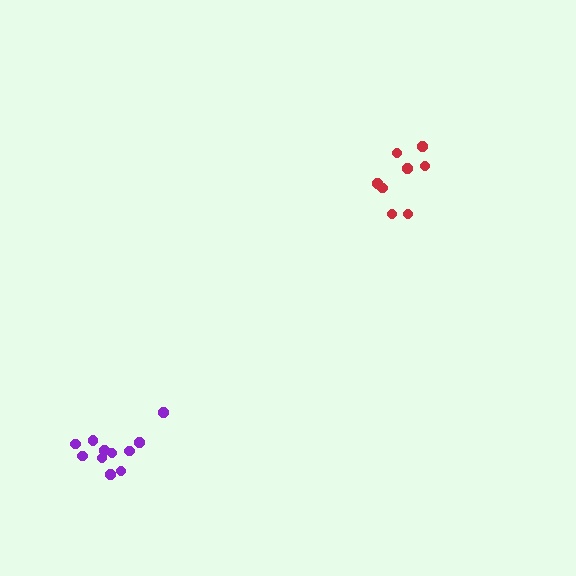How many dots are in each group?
Group 1: 8 dots, Group 2: 11 dots (19 total).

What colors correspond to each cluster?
The clusters are colored: red, purple.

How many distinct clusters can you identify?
There are 2 distinct clusters.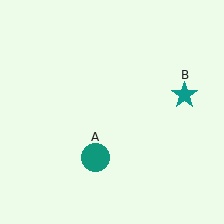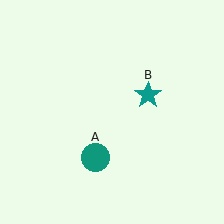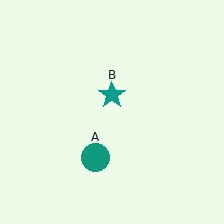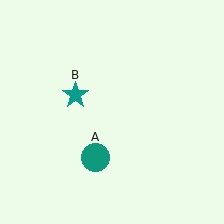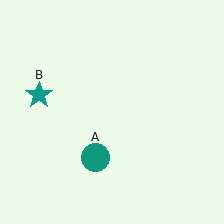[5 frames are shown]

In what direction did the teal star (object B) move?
The teal star (object B) moved left.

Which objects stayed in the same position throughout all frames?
Teal circle (object A) remained stationary.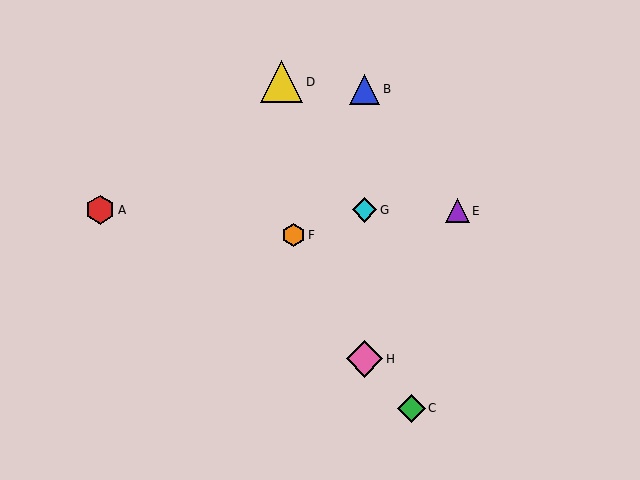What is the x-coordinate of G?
Object G is at x≈365.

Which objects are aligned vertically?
Objects B, G, H are aligned vertically.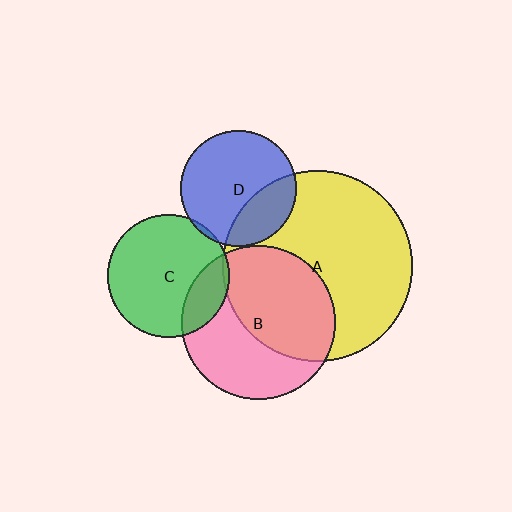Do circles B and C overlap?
Yes.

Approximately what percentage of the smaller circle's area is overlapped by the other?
Approximately 20%.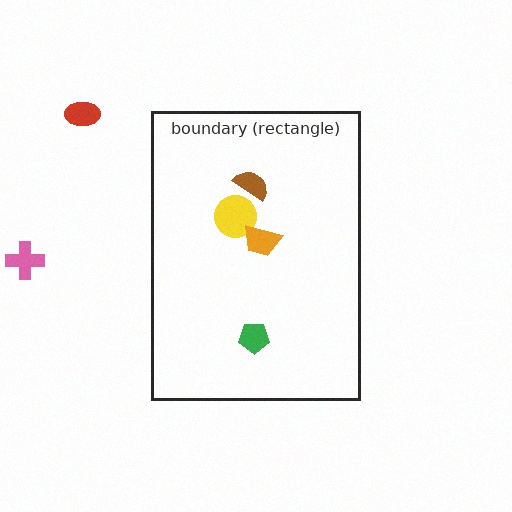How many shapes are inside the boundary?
4 inside, 2 outside.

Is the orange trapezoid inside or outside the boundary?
Inside.